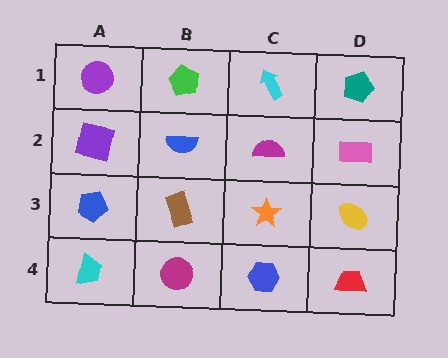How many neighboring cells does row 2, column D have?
3.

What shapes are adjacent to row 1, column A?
A purple square (row 2, column A), a green pentagon (row 1, column B).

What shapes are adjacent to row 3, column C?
A magenta semicircle (row 2, column C), a blue hexagon (row 4, column C), a brown rectangle (row 3, column B), a yellow ellipse (row 3, column D).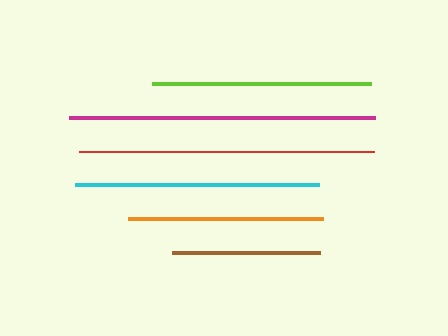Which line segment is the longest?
The magenta line is the longest at approximately 305 pixels.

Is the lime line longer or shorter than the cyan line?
The cyan line is longer than the lime line.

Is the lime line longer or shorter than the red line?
The red line is longer than the lime line.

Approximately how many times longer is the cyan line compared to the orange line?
The cyan line is approximately 1.2 times the length of the orange line.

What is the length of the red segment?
The red segment is approximately 295 pixels long.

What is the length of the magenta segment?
The magenta segment is approximately 305 pixels long.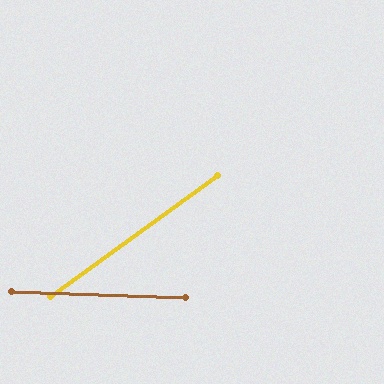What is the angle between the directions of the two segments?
Approximately 38 degrees.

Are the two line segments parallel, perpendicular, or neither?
Neither parallel nor perpendicular — they differ by about 38°.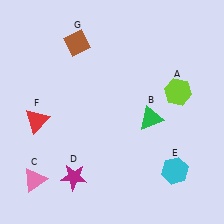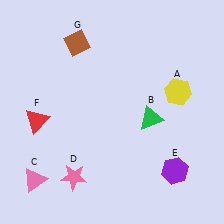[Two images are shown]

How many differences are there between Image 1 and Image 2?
There are 3 differences between the two images.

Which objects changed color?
A changed from lime to yellow. D changed from magenta to pink. E changed from cyan to purple.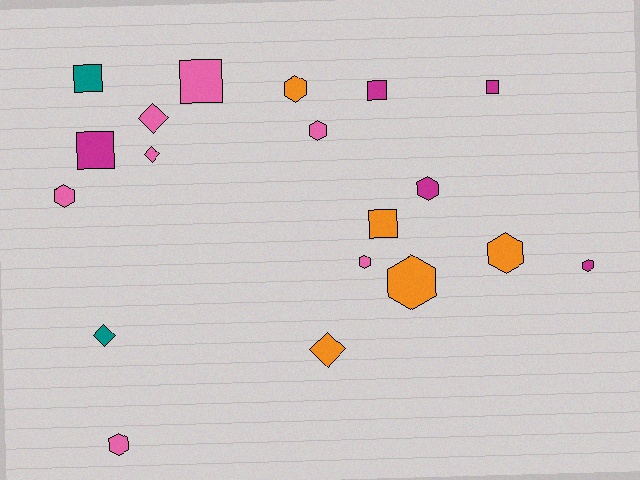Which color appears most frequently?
Pink, with 7 objects.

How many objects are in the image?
There are 19 objects.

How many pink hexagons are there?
There are 4 pink hexagons.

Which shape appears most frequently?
Hexagon, with 9 objects.